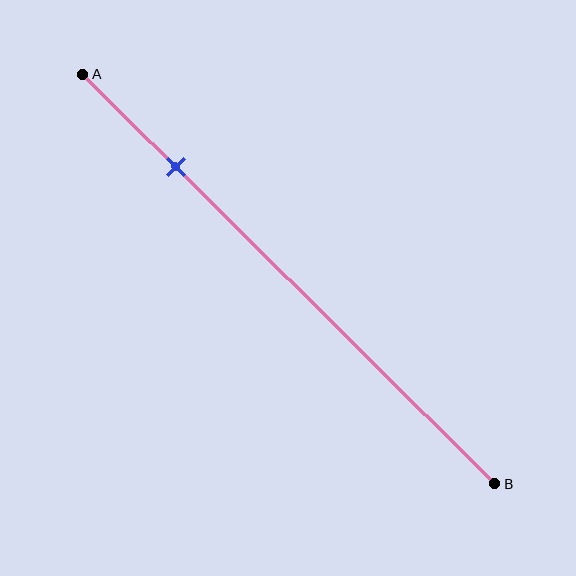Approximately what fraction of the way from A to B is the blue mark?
The blue mark is approximately 25% of the way from A to B.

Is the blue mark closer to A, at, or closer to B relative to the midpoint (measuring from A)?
The blue mark is closer to point A than the midpoint of segment AB.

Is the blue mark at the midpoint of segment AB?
No, the mark is at about 25% from A, not at the 50% midpoint.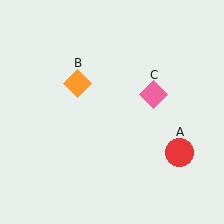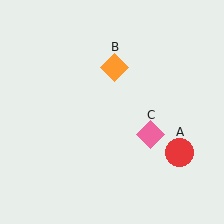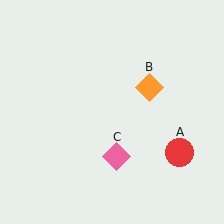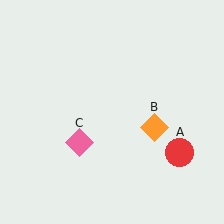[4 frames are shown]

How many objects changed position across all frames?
2 objects changed position: orange diamond (object B), pink diamond (object C).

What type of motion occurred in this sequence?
The orange diamond (object B), pink diamond (object C) rotated clockwise around the center of the scene.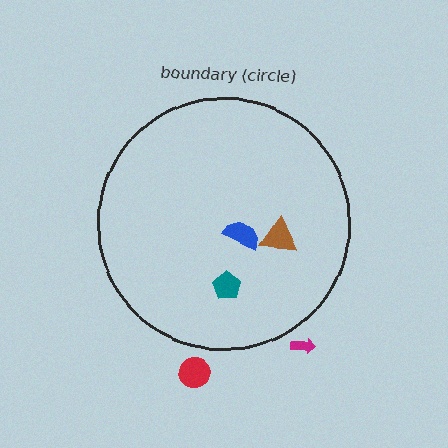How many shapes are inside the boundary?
3 inside, 2 outside.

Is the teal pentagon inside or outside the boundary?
Inside.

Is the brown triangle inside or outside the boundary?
Inside.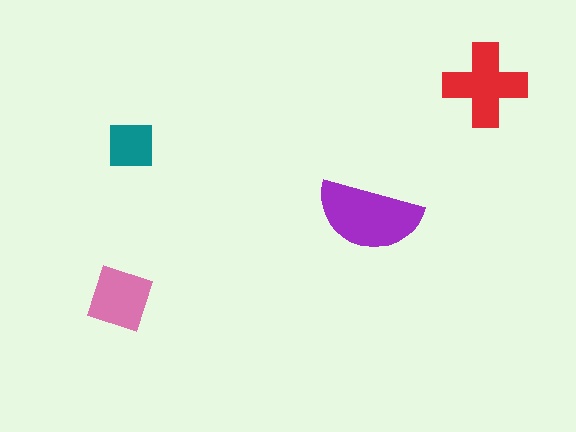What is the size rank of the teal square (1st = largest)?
4th.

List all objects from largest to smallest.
The purple semicircle, the red cross, the pink diamond, the teal square.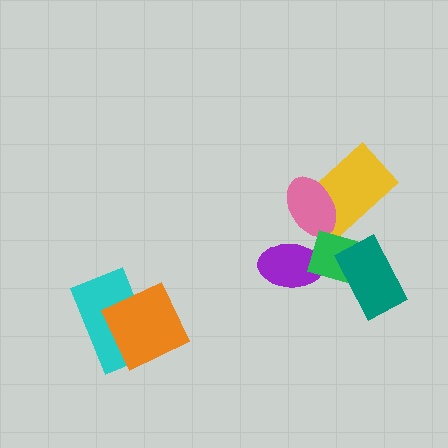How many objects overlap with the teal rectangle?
1 object overlaps with the teal rectangle.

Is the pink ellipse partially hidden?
Yes, it is partially covered by another shape.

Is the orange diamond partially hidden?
No, no other shape covers it.